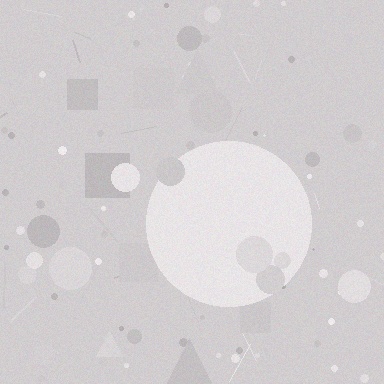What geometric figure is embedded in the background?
A circle is embedded in the background.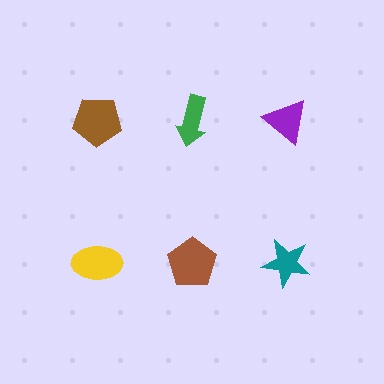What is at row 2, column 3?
A teal star.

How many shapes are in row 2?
3 shapes.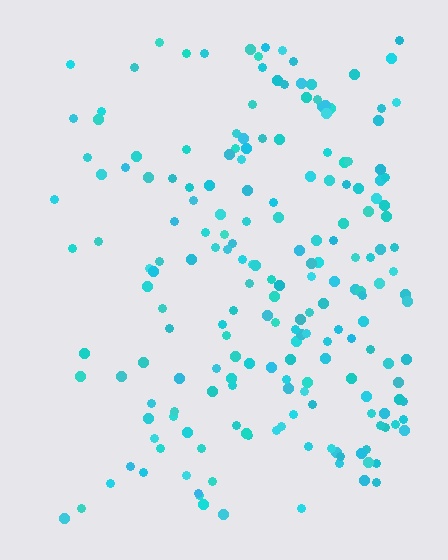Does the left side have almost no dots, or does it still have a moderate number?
Still a moderate number, just noticeably fewer than the right.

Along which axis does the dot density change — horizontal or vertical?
Horizontal.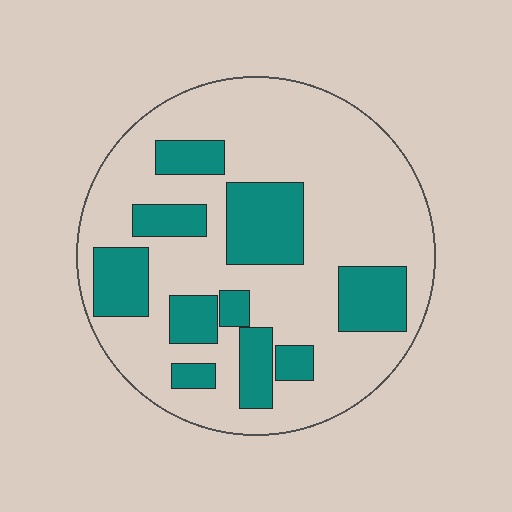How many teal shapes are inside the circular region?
10.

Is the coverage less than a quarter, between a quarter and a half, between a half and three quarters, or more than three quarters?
Between a quarter and a half.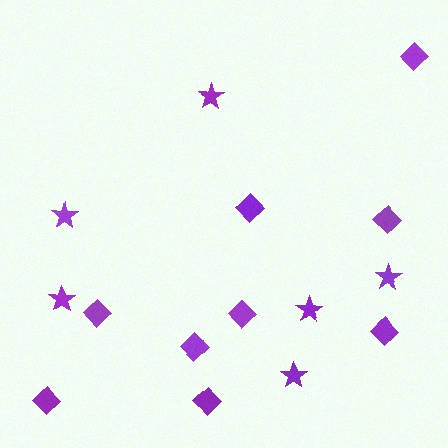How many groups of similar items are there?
There are 2 groups: one group of diamonds (9) and one group of stars (6).